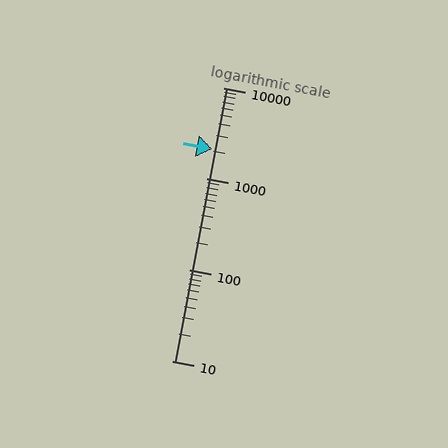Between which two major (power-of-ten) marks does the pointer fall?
The pointer is between 1000 and 10000.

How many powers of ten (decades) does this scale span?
The scale spans 3 decades, from 10 to 10000.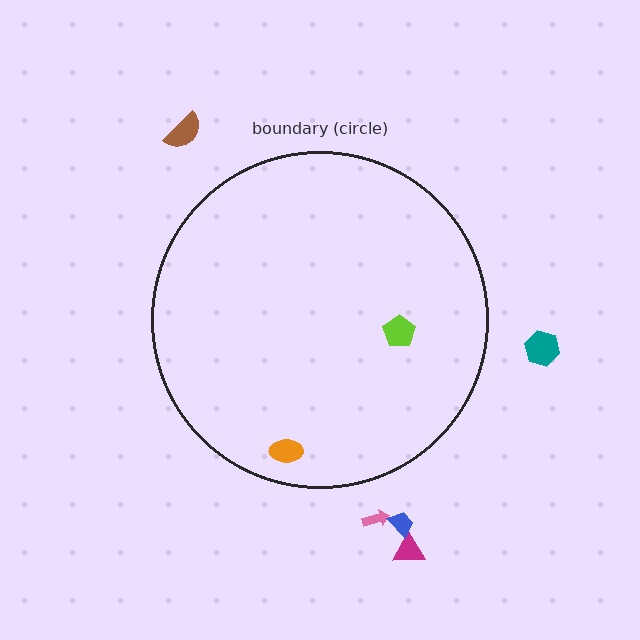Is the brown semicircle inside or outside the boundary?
Outside.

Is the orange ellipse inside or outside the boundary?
Inside.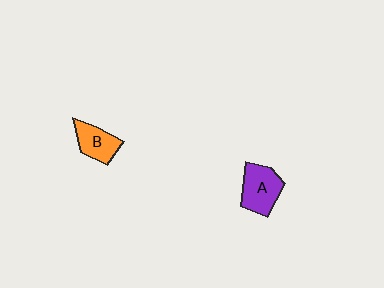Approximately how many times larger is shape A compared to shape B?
Approximately 1.3 times.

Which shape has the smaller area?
Shape B (orange).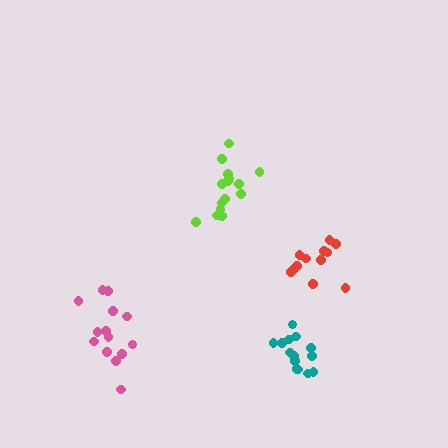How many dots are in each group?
Group 1: 12 dots, Group 2: 14 dots, Group 3: 15 dots, Group 4: 14 dots (55 total).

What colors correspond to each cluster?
The clusters are colored: red, teal, lime, pink.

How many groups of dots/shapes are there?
There are 4 groups.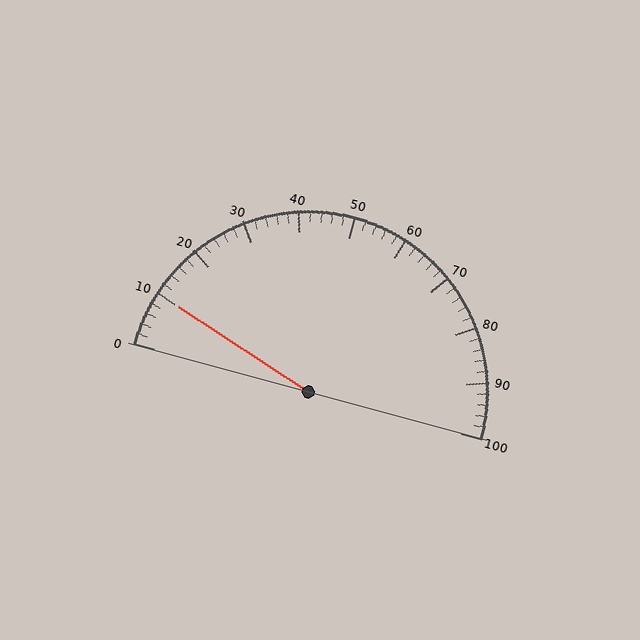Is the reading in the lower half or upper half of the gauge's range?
The reading is in the lower half of the range (0 to 100).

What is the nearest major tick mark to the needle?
The nearest major tick mark is 10.